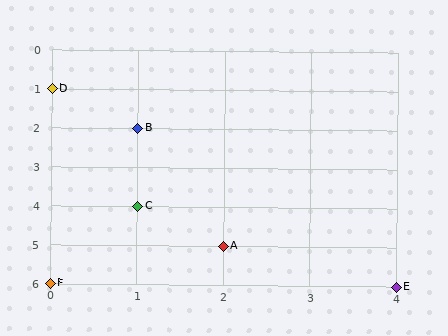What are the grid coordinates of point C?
Point C is at grid coordinates (1, 4).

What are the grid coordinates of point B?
Point B is at grid coordinates (1, 2).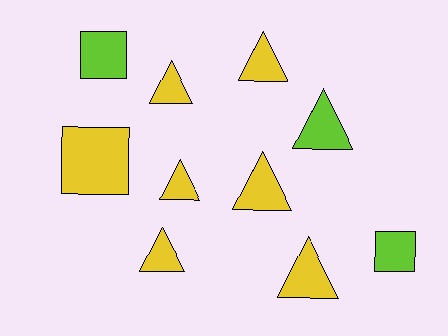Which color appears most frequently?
Yellow, with 7 objects.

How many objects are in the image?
There are 10 objects.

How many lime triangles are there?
There is 1 lime triangle.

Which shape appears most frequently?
Triangle, with 7 objects.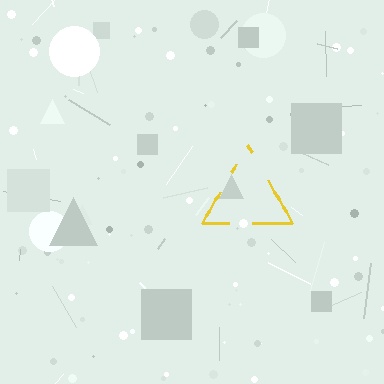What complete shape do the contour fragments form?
The contour fragments form a triangle.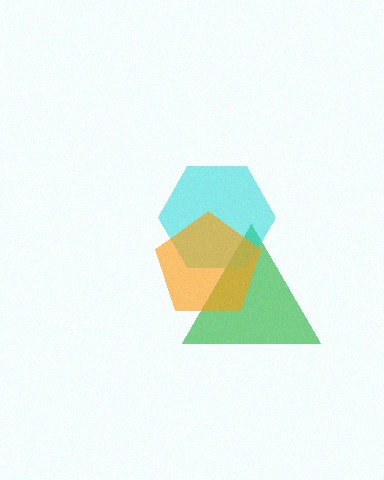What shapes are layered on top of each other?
The layered shapes are: a green triangle, a cyan hexagon, an orange pentagon.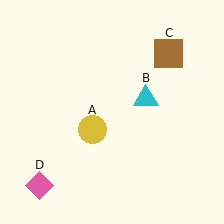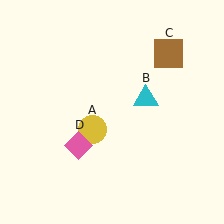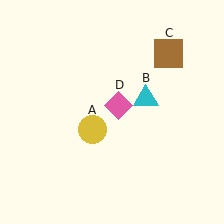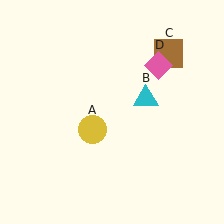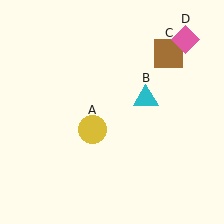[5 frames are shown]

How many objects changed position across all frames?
1 object changed position: pink diamond (object D).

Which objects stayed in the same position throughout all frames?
Yellow circle (object A) and cyan triangle (object B) and brown square (object C) remained stationary.